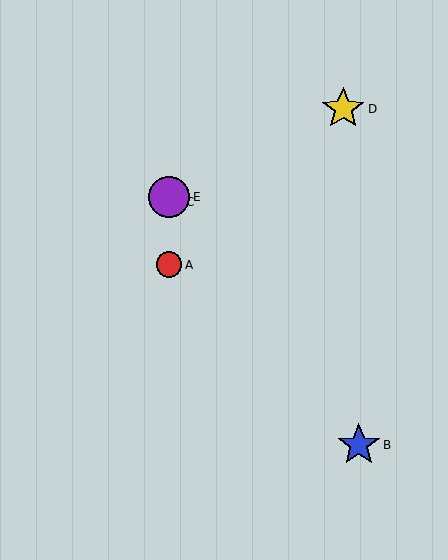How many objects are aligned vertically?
3 objects (A, C, E) are aligned vertically.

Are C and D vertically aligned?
No, C is at x≈169 and D is at x≈343.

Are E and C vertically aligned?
Yes, both are at x≈169.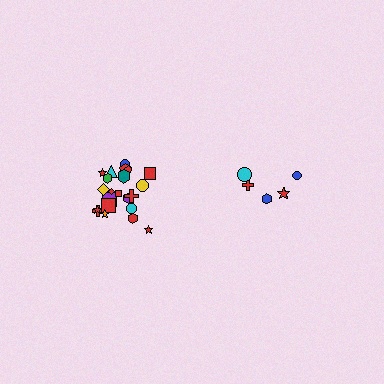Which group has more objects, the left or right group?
The left group.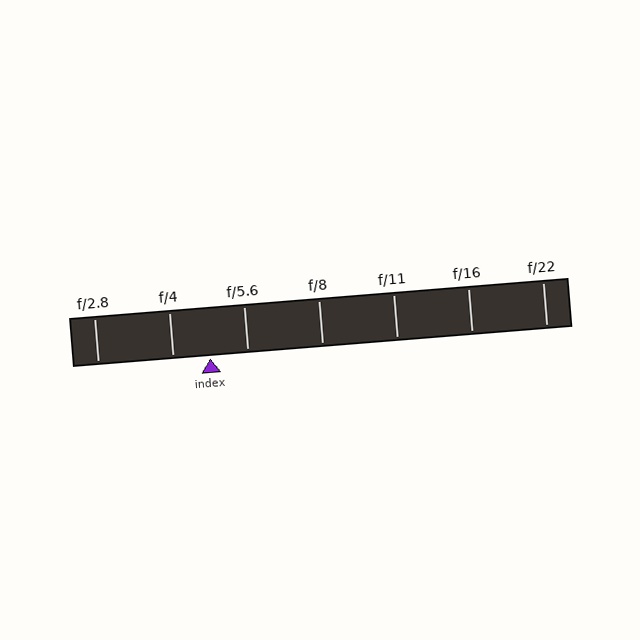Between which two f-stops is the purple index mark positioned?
The index mark is between f/4 and f/5.6.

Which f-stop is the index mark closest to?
The index mark is closest to f/5.6.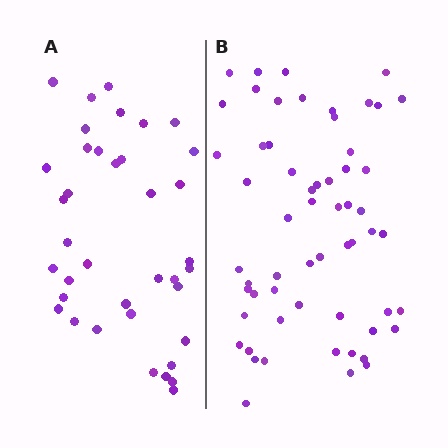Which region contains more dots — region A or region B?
Region B (the right region) has more dots.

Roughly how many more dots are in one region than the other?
Region B has approximately 20 more dots than region A.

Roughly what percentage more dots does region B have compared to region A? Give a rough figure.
About 55% more.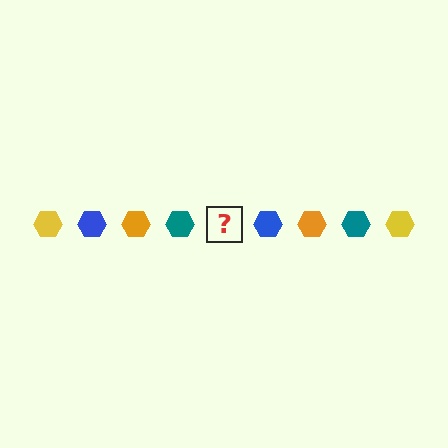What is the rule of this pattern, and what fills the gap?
The rule is that the pattern cycles through yellow, blue, orange, teal hexagons. The gap should be filled with a yellow hexagon.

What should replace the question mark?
The question mark should be replaced with a yellow hexagon.